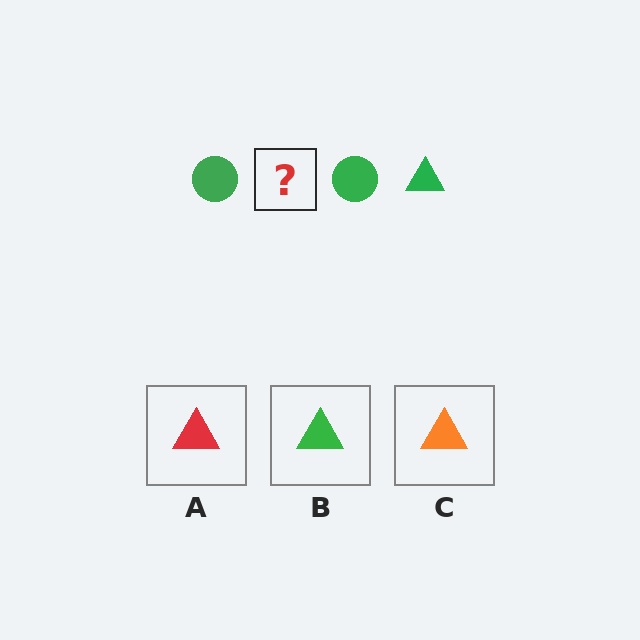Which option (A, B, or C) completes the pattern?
B.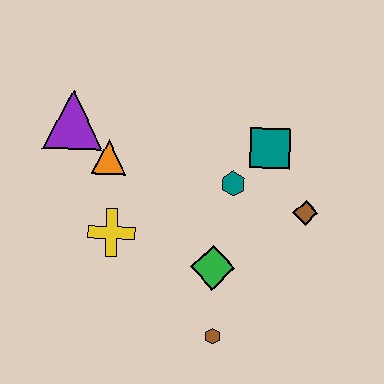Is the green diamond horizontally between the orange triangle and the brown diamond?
Yes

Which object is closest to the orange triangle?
The purple triangle is closest to the orange triangle.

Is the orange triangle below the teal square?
Yes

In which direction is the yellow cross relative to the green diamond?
The yellow cross is to the left of the green diamond.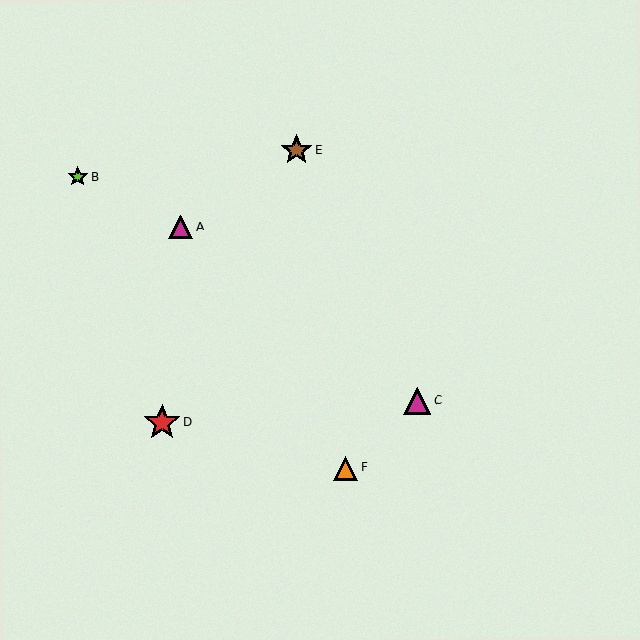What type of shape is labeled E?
Shape E is a brown star.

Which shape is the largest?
The red star (labeled D) is the largest.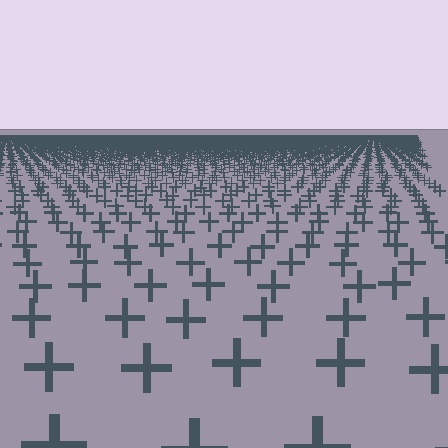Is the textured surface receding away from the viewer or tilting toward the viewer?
The surface is receding away from the viewer. Texture elements get smaller and denser toward the top.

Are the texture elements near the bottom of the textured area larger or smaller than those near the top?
Larger. Near the bottom, elements are closer to the viewer and appear at a bigger on-screen size.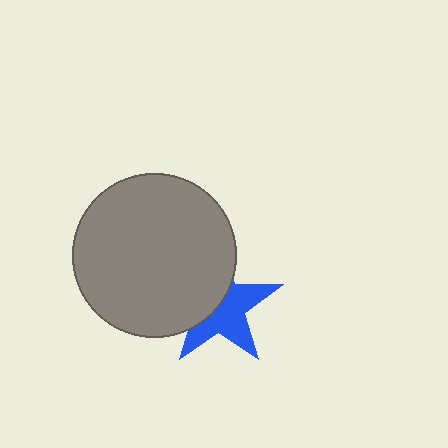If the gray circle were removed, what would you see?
You would see the complete blue star.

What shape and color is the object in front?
The object in front is a gray circle.